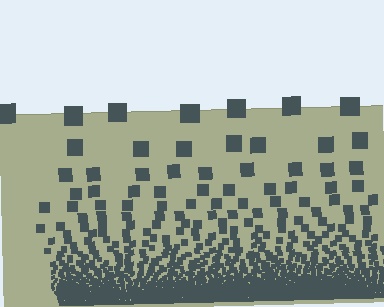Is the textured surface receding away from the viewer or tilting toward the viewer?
The surface appears to tilt toward the viewer. Texture elements get larger and sparser toward the top.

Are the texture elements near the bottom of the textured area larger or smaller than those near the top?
Smaller. The gradient is inverted — elements near the bottom are smaller and denser.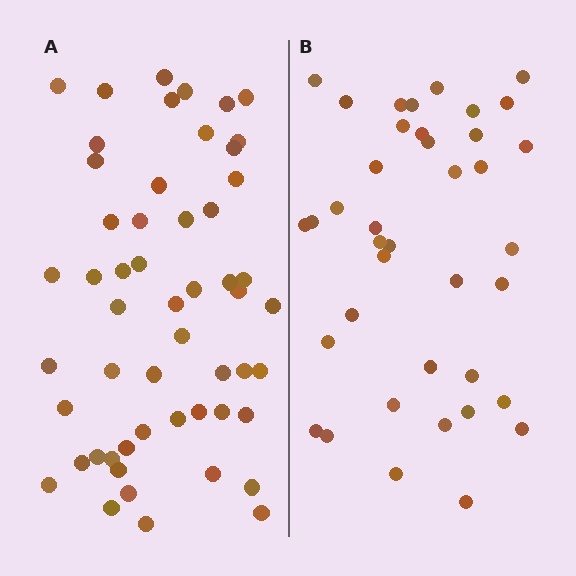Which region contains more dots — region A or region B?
Region A (the left region) has more dots.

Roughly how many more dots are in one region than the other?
Region A has approximately 15 more dots than region B.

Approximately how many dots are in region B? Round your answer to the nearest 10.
About 40 dots. (The exact count is 39, which rounds to 40.)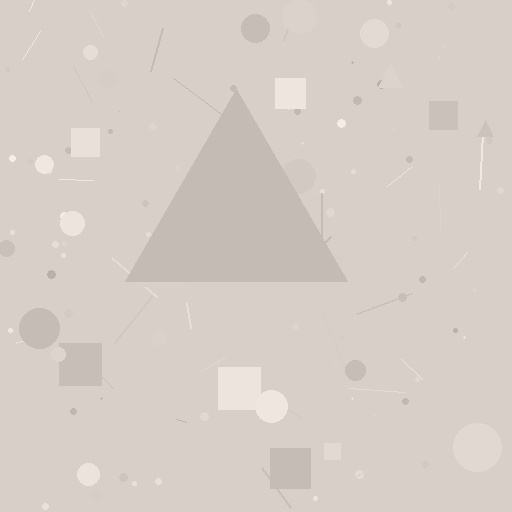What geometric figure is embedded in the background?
A triangle is embedded in the background.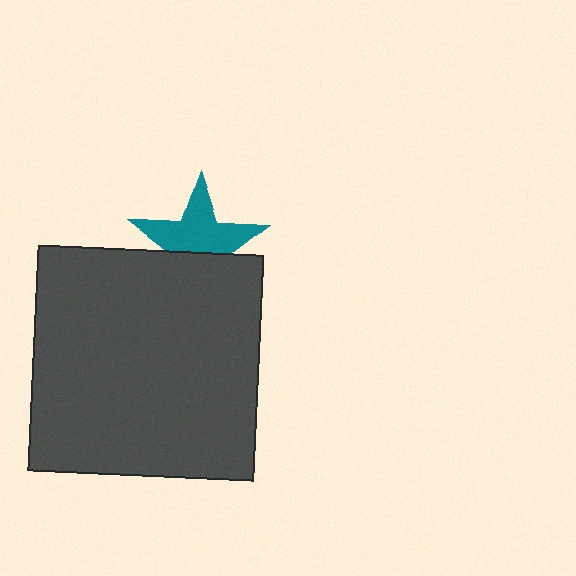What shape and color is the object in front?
The object in front is a dark gray square.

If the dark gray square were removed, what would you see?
You would see the complete teal star.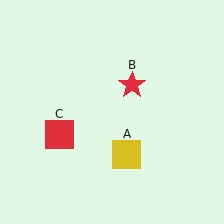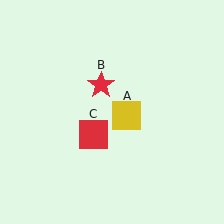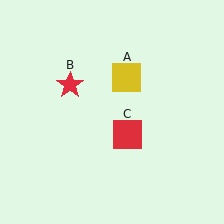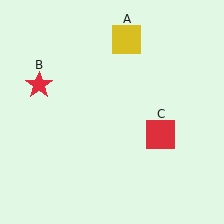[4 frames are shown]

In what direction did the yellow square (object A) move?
The yellow square (object A) moved up.